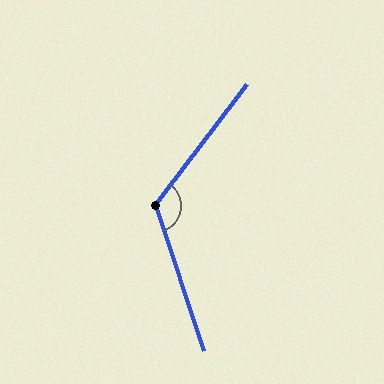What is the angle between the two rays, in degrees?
Approximately 124 degrees.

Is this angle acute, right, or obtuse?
It is obtuse.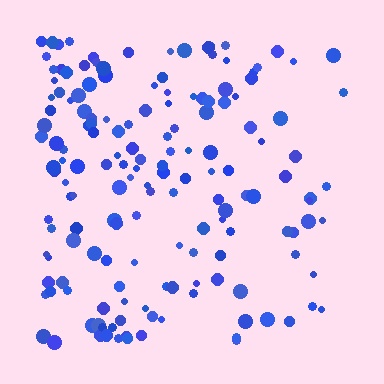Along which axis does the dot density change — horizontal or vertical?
Horizontal.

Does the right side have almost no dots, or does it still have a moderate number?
Still a moderate number, just noticeably fewer than the left.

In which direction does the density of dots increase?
From right to left, with the left side densest.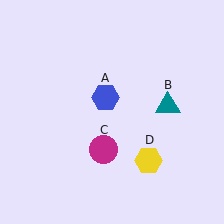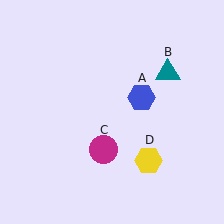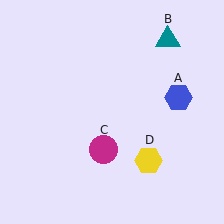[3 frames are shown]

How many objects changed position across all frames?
2 objects changed position: blue hexagon (object A), teal triangle (object B).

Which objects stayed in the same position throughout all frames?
Magenta circle (object C) and yellow hexagon (object D) remained stationary.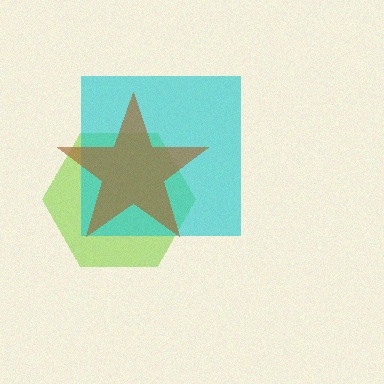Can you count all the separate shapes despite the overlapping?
Yes, there are 3 separate shapes.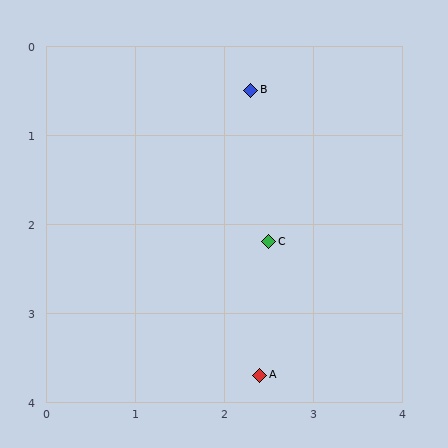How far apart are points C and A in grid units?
Points C and A are about 1.5 grid units apart.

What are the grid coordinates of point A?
Point A is at approximately (2.4, 3.7).